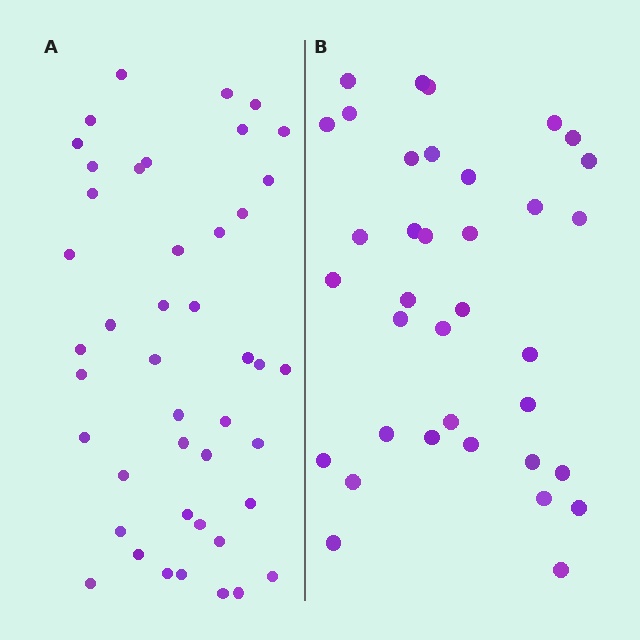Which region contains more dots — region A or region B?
Region A (the left region) has more dots.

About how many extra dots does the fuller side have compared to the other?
Region A has roughly 8 or so more dots than region B.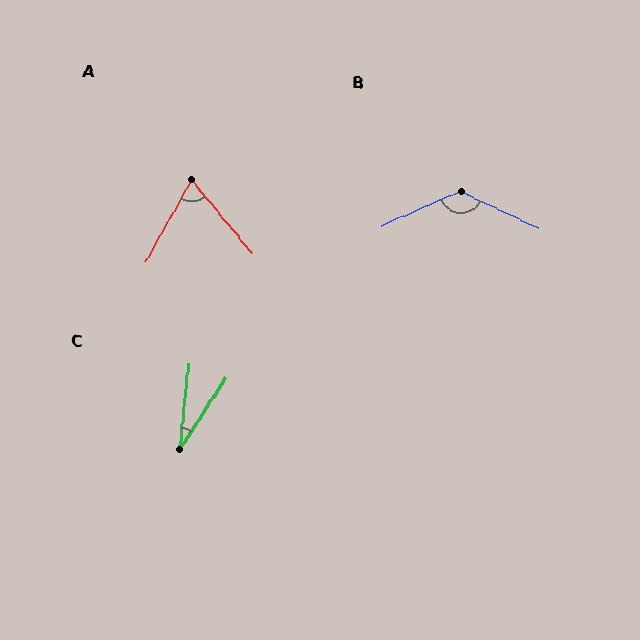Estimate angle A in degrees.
Approximately 68 degrees.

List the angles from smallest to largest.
C (27°), A (68°), B (131°).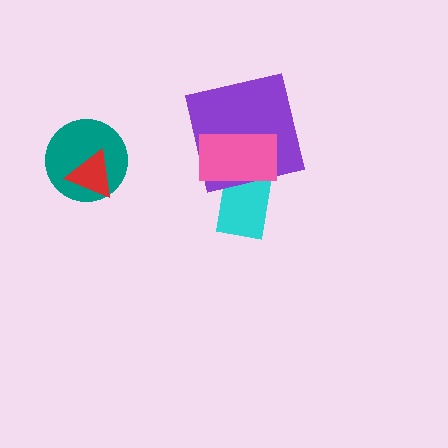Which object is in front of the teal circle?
The red triangle is in front of the teal circle.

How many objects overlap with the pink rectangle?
2 objects overlap with the pink rectangle.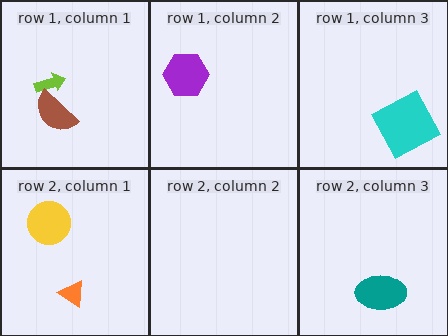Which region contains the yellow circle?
The row 2, column 1 region.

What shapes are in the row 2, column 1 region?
The orange triangle, the yellow circle.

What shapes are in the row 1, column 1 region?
The lime arrow, the brown semicircle.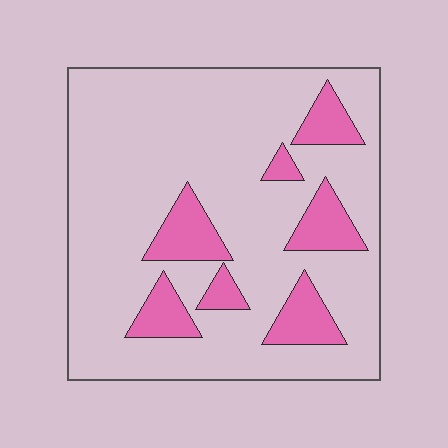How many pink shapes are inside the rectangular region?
7.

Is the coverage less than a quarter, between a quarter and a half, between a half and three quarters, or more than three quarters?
Less than a quarter.